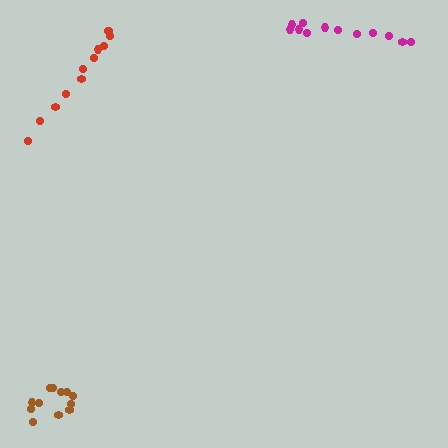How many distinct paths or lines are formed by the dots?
There are 3 distinct paths.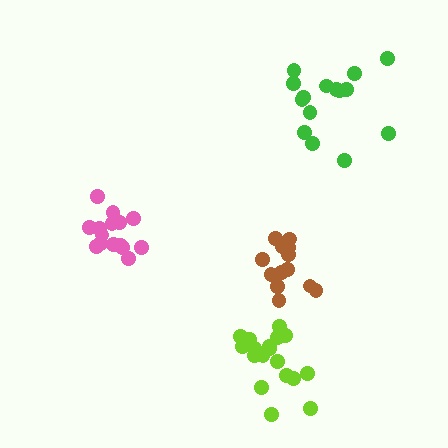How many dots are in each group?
Group 1: 14 dots, Group 2: 15 dots, Group 3: 18 dots, Group 4: 15 dots (62 total).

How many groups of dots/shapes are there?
There are 4 groups.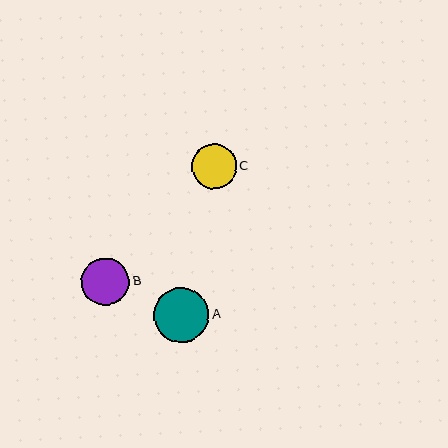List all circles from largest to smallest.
From largest to smallest: A, B, C.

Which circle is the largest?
Circle A is the largest with a size of approximately 55 pixels.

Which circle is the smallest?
Circle C is the smallest with a size of approximately 45 pixels.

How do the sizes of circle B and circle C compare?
Circle B and circle C are approximately the same size.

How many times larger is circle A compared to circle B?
Circle A is approximately 1.2 times the size of circle B.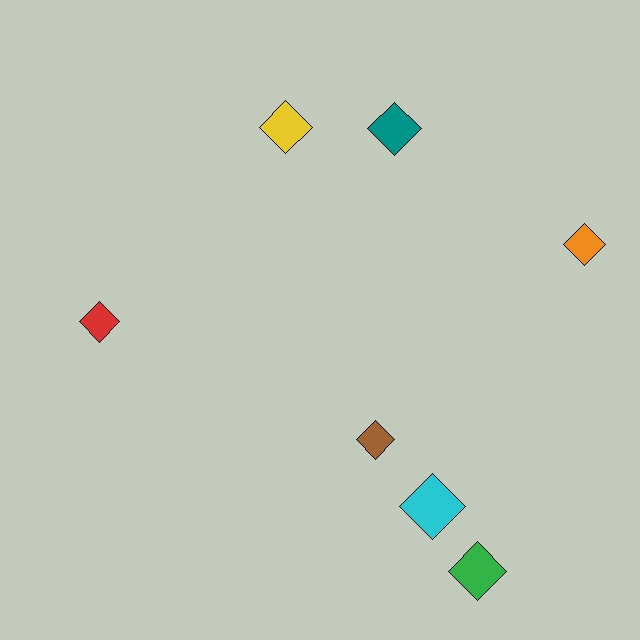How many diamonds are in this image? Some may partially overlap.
There are 7 diamonds.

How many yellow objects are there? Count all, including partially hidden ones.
There is 1 yellow object.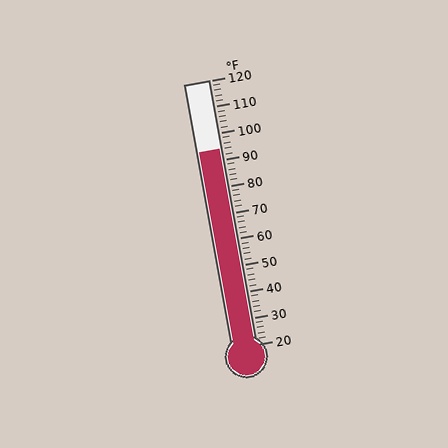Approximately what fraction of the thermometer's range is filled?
The thermometer is filled to approximately 75% of its range.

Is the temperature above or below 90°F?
The temperature is above 90°F.